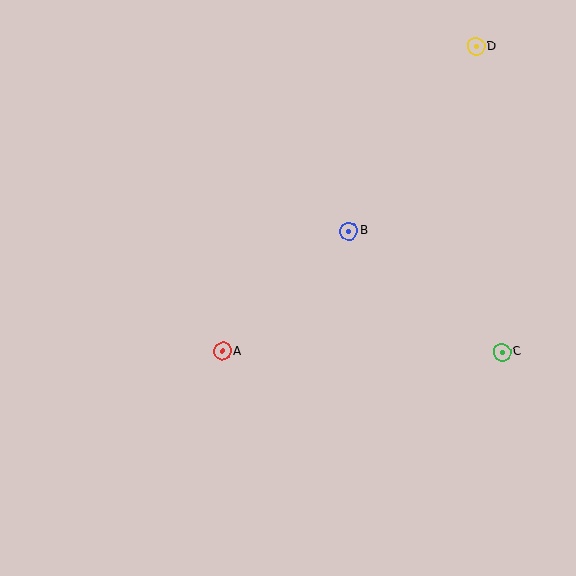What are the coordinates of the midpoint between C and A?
The midpoint between C and A is at (362, 352).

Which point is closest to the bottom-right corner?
Point C is closest to the bottom-right corner.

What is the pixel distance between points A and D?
The distance between A and D is 396 pixels.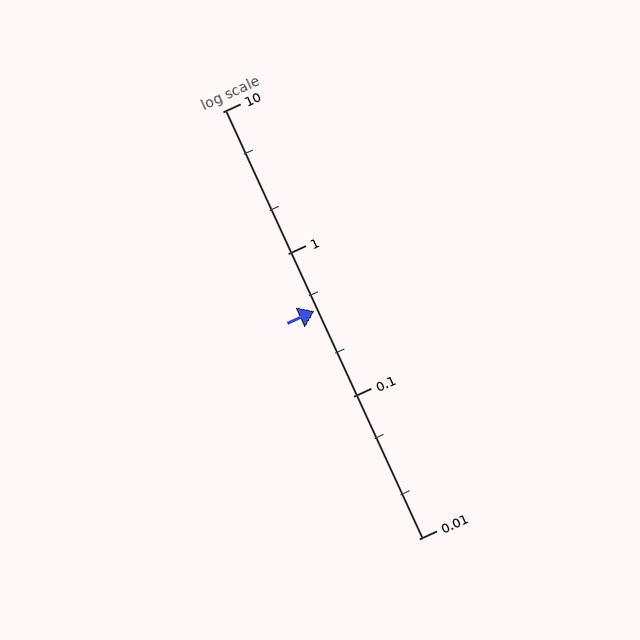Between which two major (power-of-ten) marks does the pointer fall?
The pointer is between 0.1 and 1.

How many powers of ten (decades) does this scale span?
The scale spans 3 decades, from 0.01 to 10.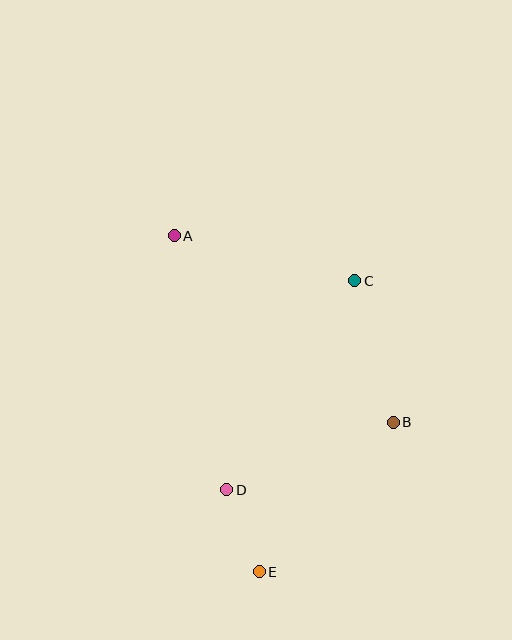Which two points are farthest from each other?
Points A and E are farthest from each other.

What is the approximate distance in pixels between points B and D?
The distance between B and D is approximately 180 pixels.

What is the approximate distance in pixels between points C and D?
The distance between C and D is approximately 245 pixels.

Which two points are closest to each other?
Points D and E are closest to each other.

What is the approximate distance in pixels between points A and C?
The distance between A and C is approximately 186 pixels.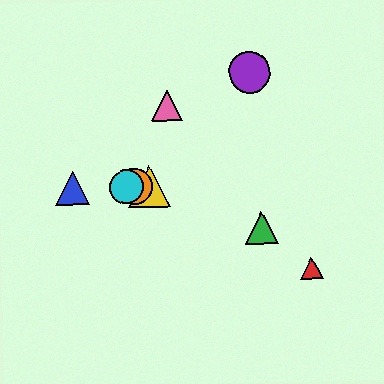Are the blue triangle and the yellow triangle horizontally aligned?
Yes, both are at y≈188.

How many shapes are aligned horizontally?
4 shapes (the blue triangle, the yellow triangle, the orange circle, the cyan circle) are aligned horizontally.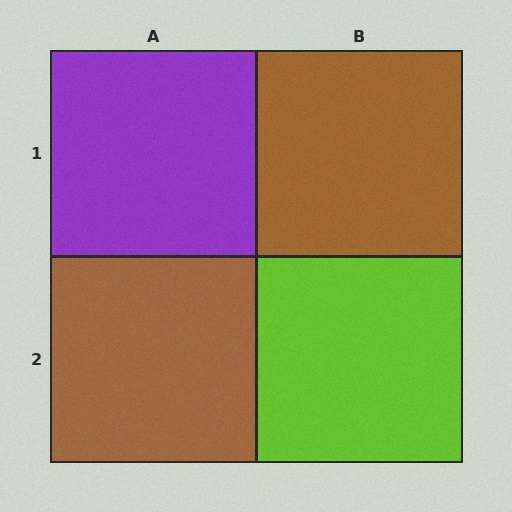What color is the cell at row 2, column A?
Brown.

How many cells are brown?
2 cells are brown.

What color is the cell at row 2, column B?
Lime.